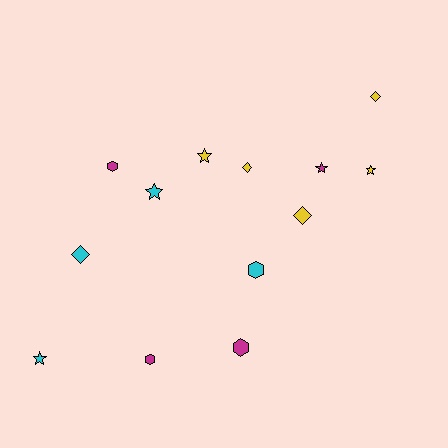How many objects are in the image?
There are 13 objects.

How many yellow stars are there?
There are 2 yellow stars.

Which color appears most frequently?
Yellow, with 5 objects.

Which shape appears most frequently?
Star, with 5 objects.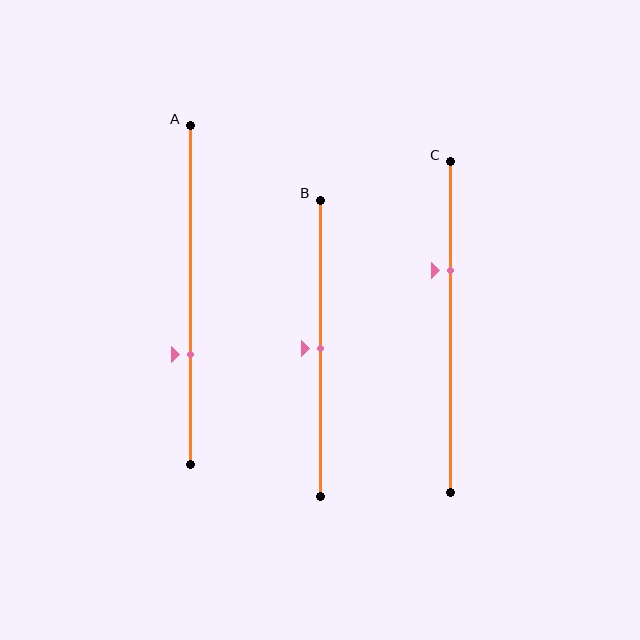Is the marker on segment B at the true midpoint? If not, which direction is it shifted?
Yes, the marker on segment B is at the true midpoint.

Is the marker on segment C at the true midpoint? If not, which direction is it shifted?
No, the marker on segment C is shifted upward by about 17% of the segment length.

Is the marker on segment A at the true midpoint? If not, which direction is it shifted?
No, the marker on segment A is shifted downward by about 18% of the segment length.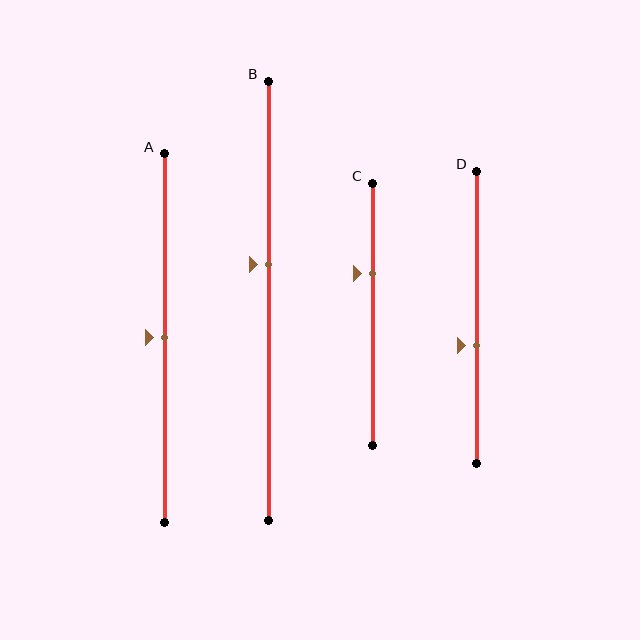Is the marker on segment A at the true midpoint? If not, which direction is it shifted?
Yes, the marker on segment A is at the true midpoint.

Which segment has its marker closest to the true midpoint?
Segment A has its marker closest to the true midpoint.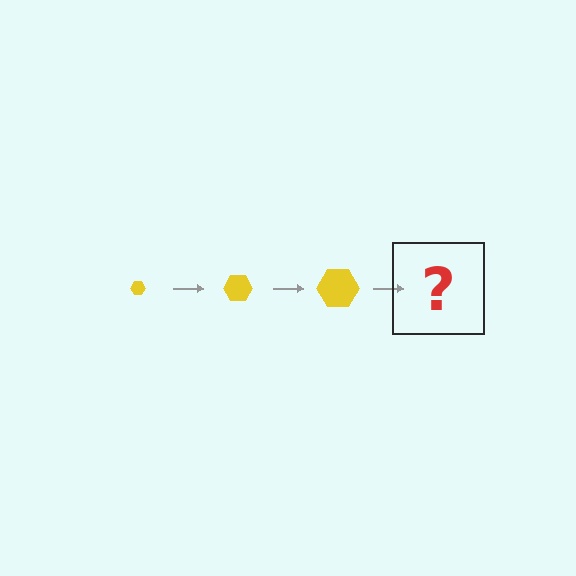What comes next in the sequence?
The next element should be a yellow hexagon, larger than the previous one.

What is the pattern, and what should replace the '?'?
The pattern is that the hexagon gets progressively larger each step. The '?' should be a yellow hexagon, larger than the previous one.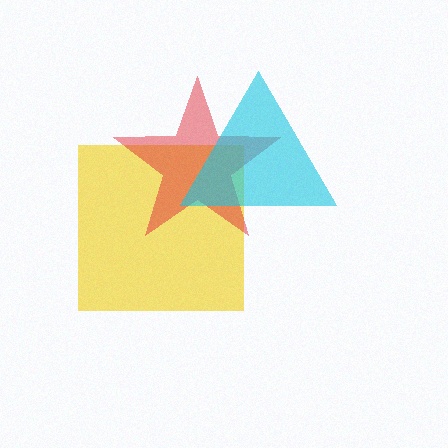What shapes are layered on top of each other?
The layered shapes are: a yellow square, a red star, a cyan triangle.